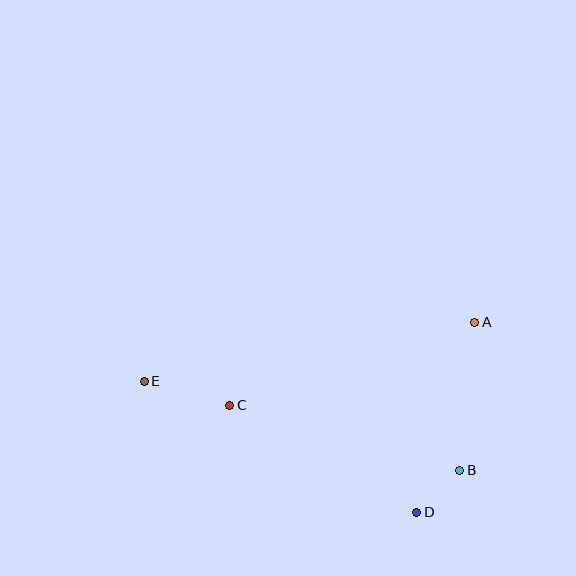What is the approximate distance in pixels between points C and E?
The distance between C and E is approximately 88 pixels.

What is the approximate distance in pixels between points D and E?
The distance between D and E is approximately 302 pixels.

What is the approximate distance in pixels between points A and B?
The distance between A and B is approximately 149 pixels.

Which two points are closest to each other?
Points B and D are closest to each other.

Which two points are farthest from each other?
Points A and E are farthest from each other.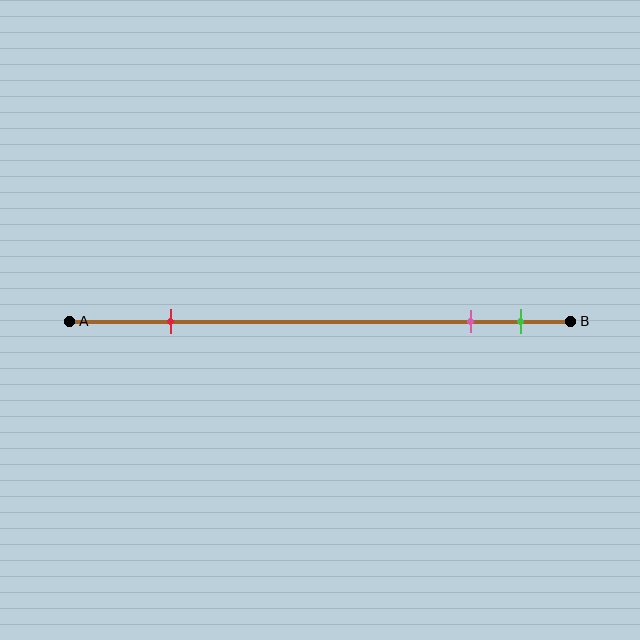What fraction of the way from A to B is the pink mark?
The pink mark is approximately 80% (0.8) of the way from A to B.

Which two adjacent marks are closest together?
The pink and green marks are the closest adjacent pair.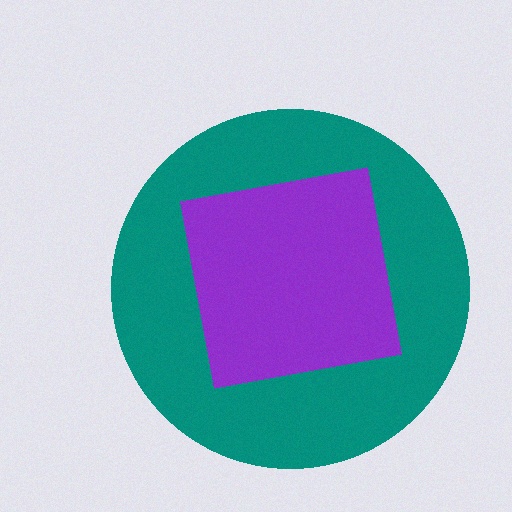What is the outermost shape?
The teal circle.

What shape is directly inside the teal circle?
The purple square.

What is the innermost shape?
The purple square.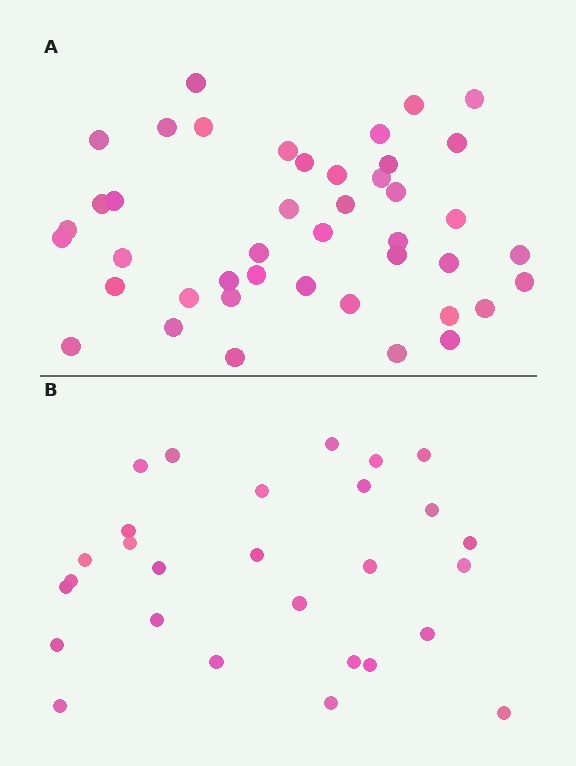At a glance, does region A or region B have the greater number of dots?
Region A (the top region) has more dots.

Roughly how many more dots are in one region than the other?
Region A has approximately 15 more dots than region B.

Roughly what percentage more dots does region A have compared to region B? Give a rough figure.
About 55% more.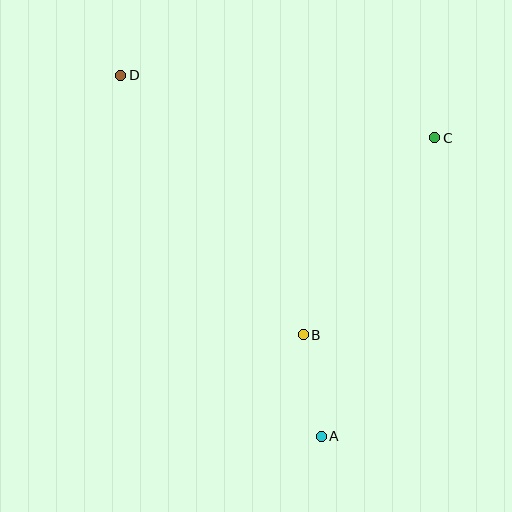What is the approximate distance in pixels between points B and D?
The distance between B and D is approximately 317 pixels.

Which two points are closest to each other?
Points A and B are closest to each other.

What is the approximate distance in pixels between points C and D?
The distance between C and D is approximately 320 pixels.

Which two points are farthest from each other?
Points A and D are farthest from each other.